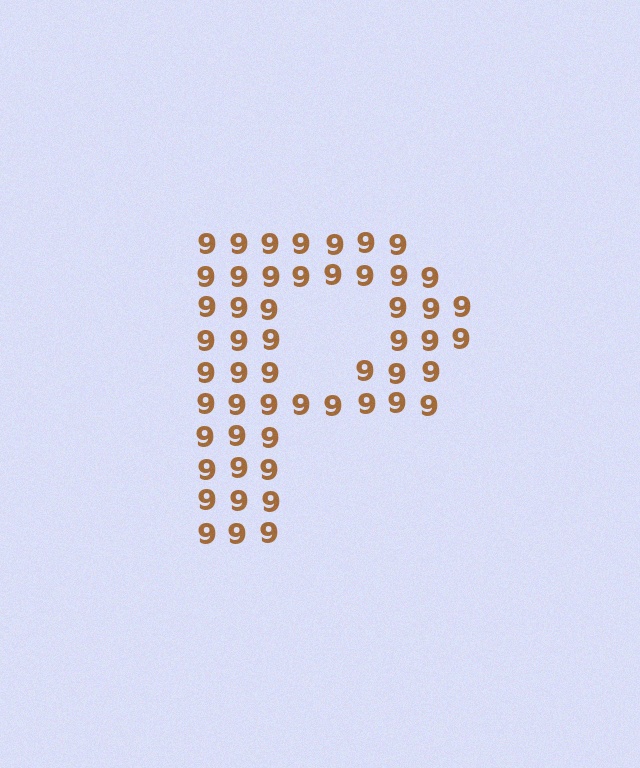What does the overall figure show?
The overall figure shows the letter P.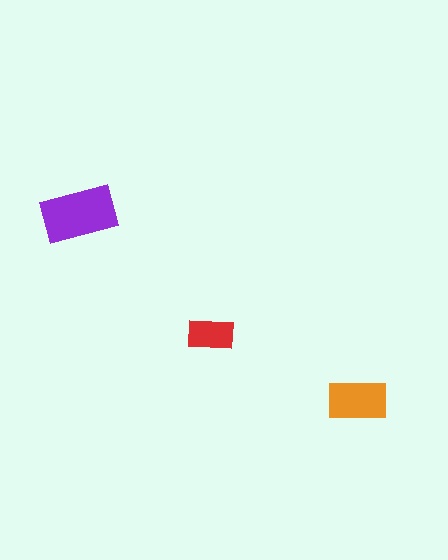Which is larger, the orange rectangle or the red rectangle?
The orange one.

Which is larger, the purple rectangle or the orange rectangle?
The purple one.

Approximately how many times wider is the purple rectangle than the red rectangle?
About 1.5 times wider.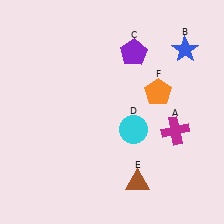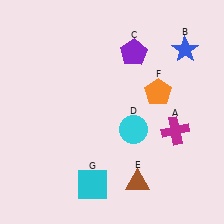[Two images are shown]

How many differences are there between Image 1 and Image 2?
There is 1 difference between the two images.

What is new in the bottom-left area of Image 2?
A cyan square (G) was added in the bottom-left area of Image 2.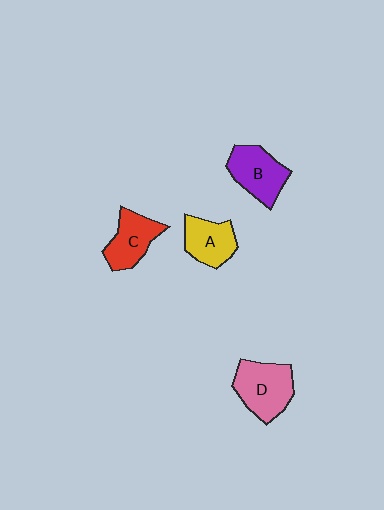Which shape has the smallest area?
Shape A (yellow).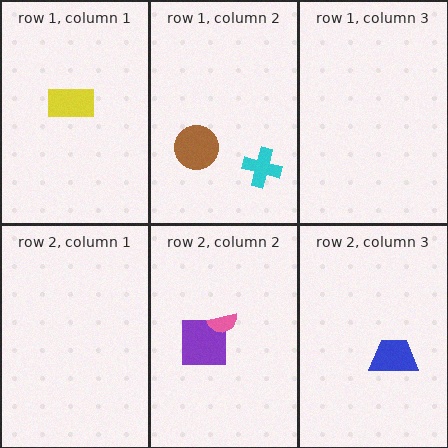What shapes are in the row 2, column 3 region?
The blue trapezoid.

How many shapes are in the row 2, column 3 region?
1.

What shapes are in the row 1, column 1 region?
The yellow rectangle.